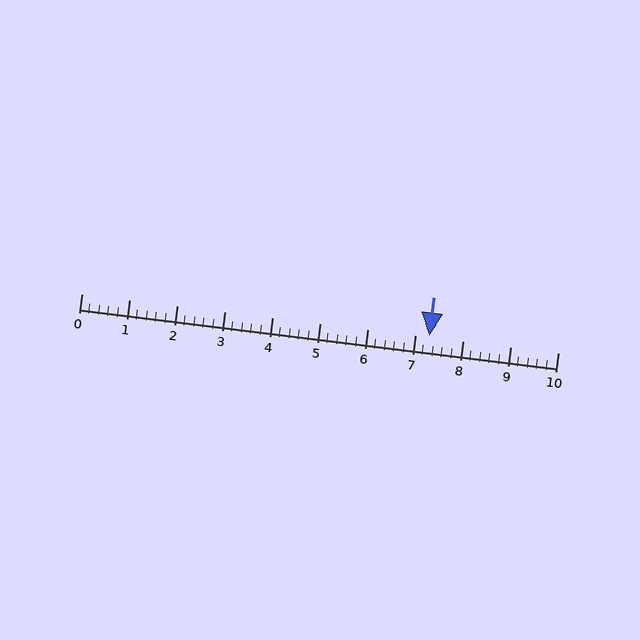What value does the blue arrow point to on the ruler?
The blue arrow points to approximately 7.3.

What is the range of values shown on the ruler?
The ruler shows values from 0 to 10.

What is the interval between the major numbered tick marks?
The major tick marks are spaced 1 units apart.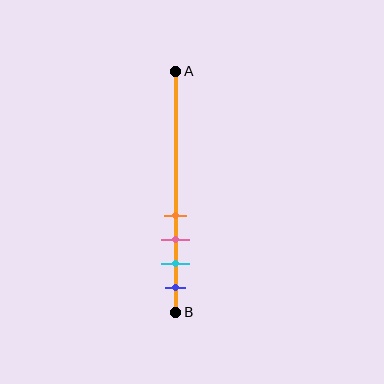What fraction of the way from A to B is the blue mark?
The blue mark is approximately 90% (0.9) of the way from A to B.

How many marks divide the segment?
There are 4 marks dividing the segment.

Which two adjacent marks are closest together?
The orange and pink marks are the closest adjacent pair.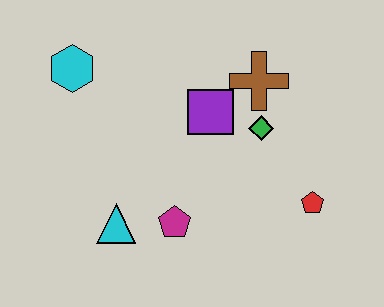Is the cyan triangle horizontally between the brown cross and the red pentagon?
No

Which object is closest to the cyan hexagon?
The purple square is closest to the cyan hexagon.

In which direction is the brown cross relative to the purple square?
The brown cross is to the right of the purple square.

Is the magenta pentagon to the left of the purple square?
Yes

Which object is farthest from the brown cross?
The cyan triangle is farthest from the brown cross.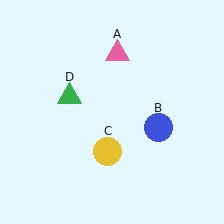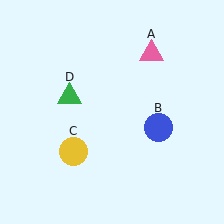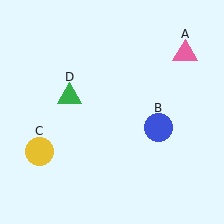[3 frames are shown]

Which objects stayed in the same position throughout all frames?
Blue circle (object B) and green triangle (object D) remained stationary.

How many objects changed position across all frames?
2 objects changed position: pink triangle (object A), yellow circle (object C).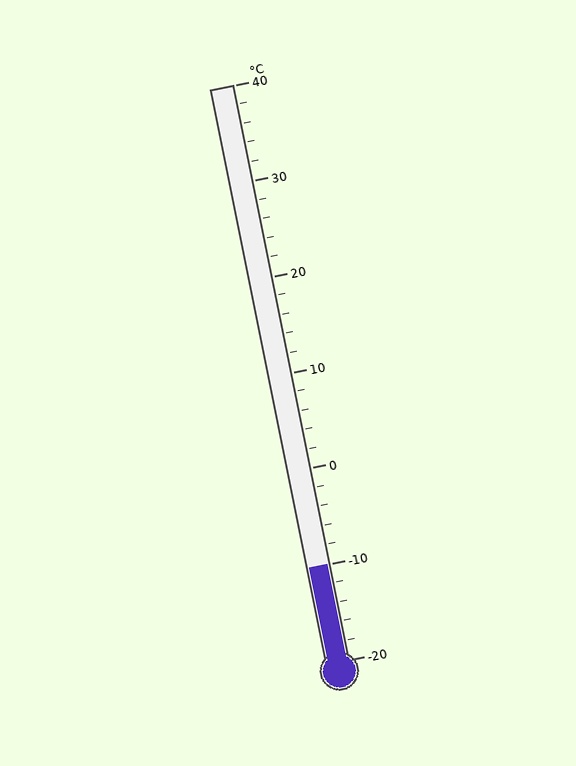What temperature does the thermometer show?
The thermometer shows approximately -10°C.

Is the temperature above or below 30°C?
The temperature is below 30°C.